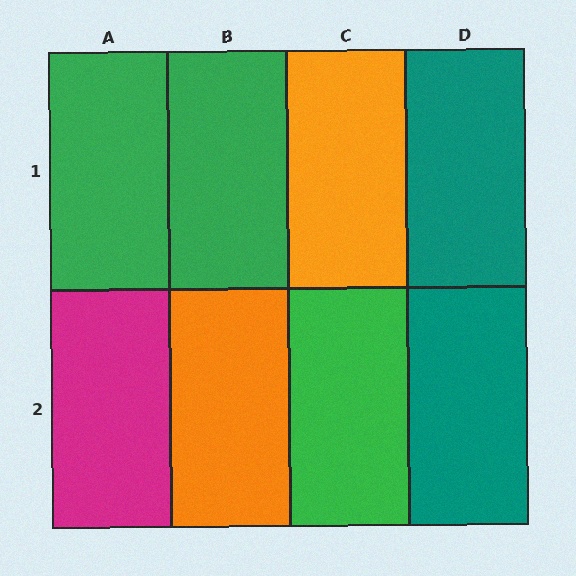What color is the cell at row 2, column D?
Teal.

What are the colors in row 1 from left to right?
Green, green, orange, teal.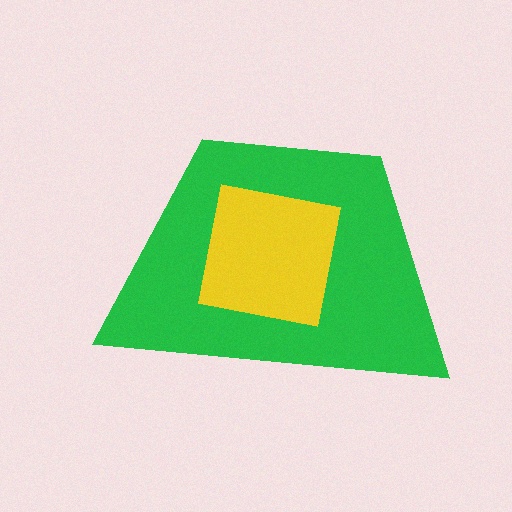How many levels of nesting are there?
2.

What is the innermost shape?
The yellow square.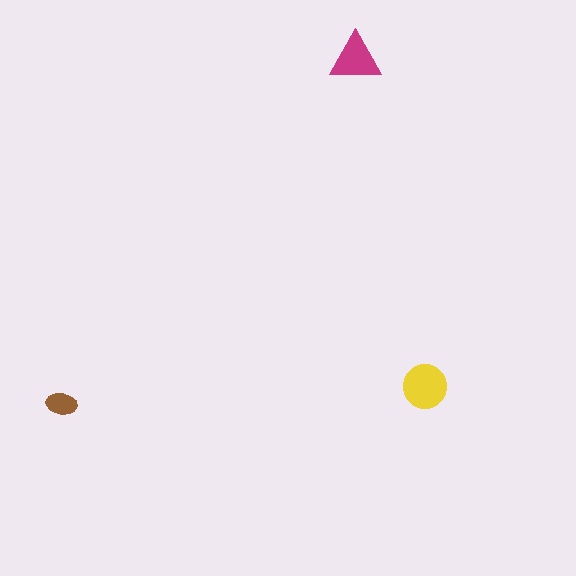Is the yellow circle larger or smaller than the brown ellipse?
Larger.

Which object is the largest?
The yellow circle.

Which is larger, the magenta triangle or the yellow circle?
The yellow circle.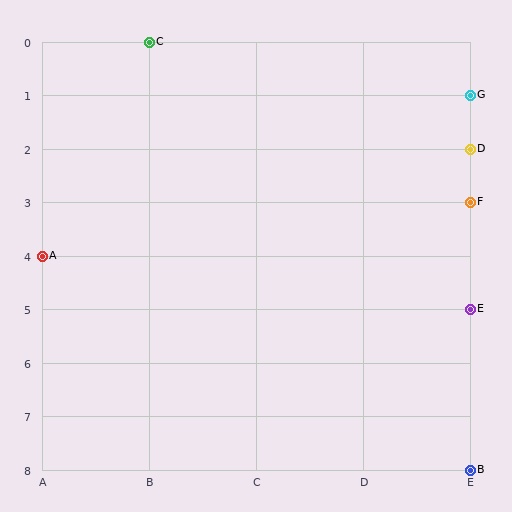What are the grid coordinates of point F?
Point F is at grid coordinates (E, 3).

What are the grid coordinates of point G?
Point G is at grid coordinates (E, 1).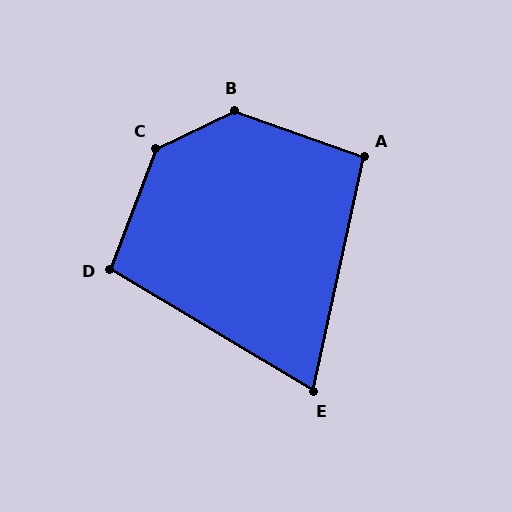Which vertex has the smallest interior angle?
E, at approximately 72 degrees.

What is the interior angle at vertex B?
Approximately 135 degrees (obtuse).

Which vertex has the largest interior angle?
C, at approximately 136 degrees.